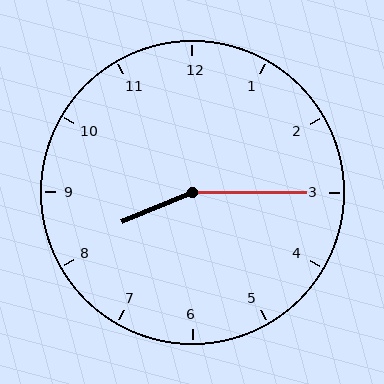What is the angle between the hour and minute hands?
Approximately 158 degrees.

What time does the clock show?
8:15.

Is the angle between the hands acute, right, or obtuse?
It is obtuse.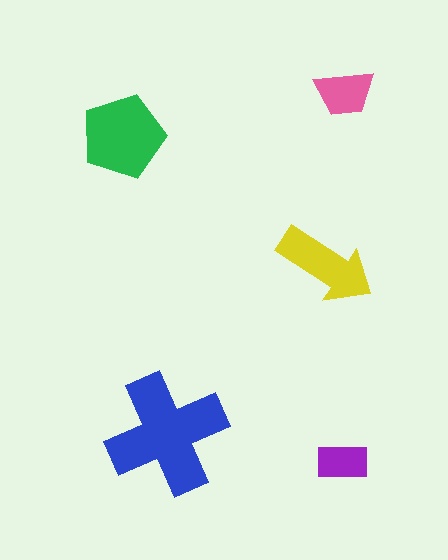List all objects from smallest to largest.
The purple rectangle, the pink trapezoid, the yellow arrow, the green pentagon, the blue cross.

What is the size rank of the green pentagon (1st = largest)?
2nd.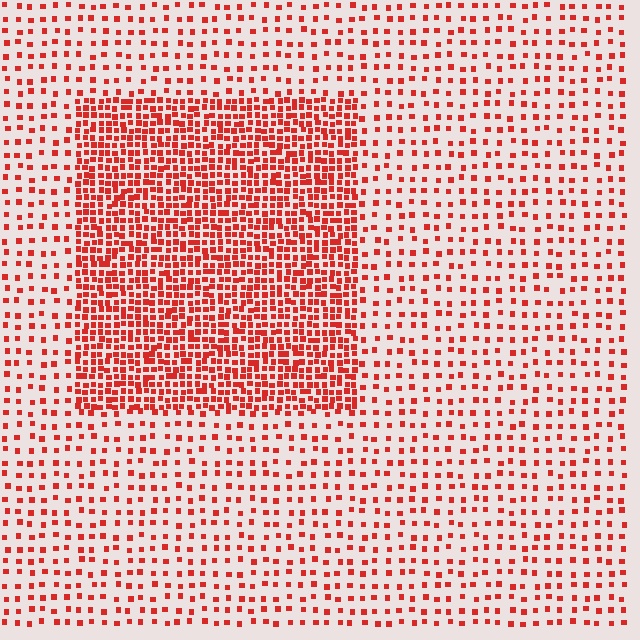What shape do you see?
I see a rectangle.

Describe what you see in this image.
The image contains small red elements arranged at two different densities. A rectangle-shaped region is visible where the elements are more densely packed than the surrounding area.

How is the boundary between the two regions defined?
The boundary is defined by a change in element density (approximately 2.7x ratio). All elements are the same color, size, and shape.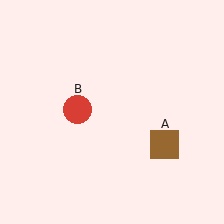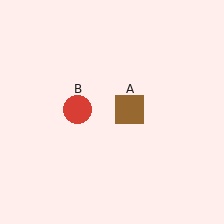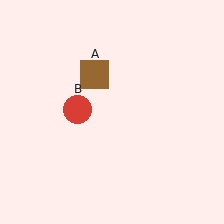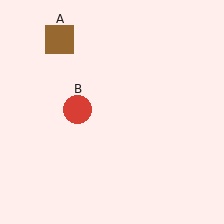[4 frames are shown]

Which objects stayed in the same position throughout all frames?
Red circle (object B) remained stationary.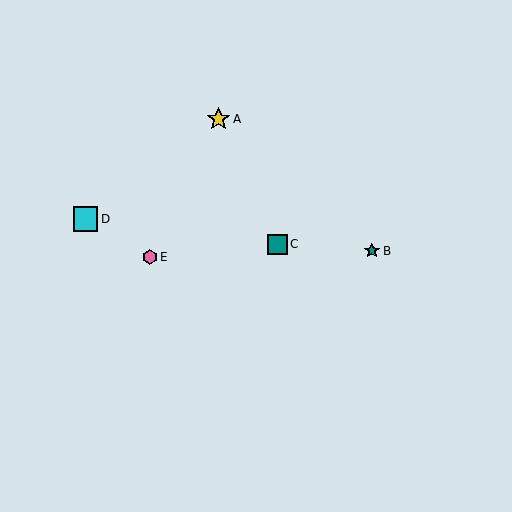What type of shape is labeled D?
Shape D is a cyan square.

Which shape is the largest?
The cyan square (labeled D) is the largest.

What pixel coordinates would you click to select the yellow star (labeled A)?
Click at (218, 119) to select the yellow star A.